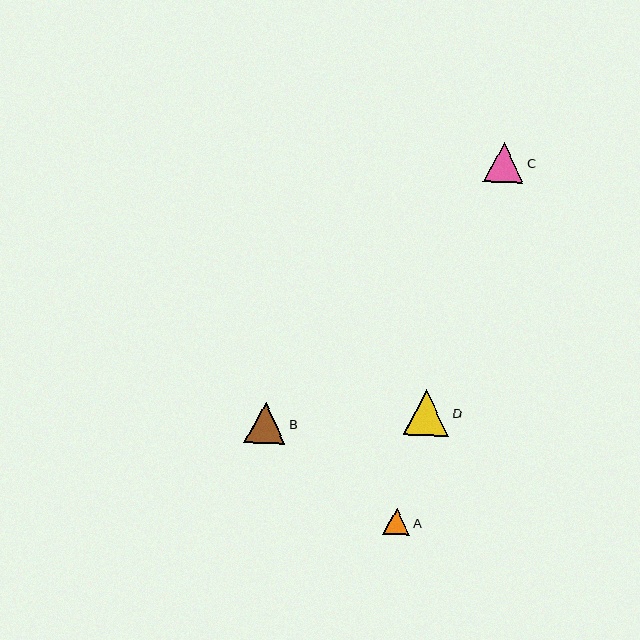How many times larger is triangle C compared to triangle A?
Triangle C is approximately 1.5 times the size of triangle A.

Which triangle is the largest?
Triangle D is the largest with a size of approximately 46 pixels.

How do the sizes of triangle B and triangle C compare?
Triangle B and triangle C are approximately the same size.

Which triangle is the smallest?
Triangle A is the smallest with a size of approximately 27 pixels.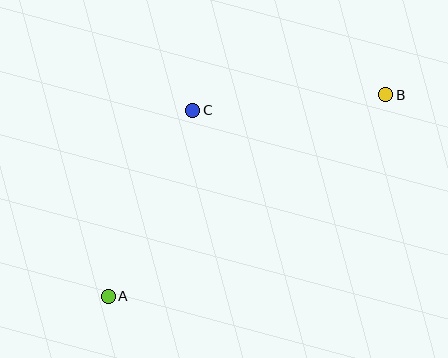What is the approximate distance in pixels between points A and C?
The distance between A and C is approximately 204 pixels.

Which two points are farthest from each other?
Points A and B are farthest from each other.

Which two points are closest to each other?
Points B and C are closest to each other.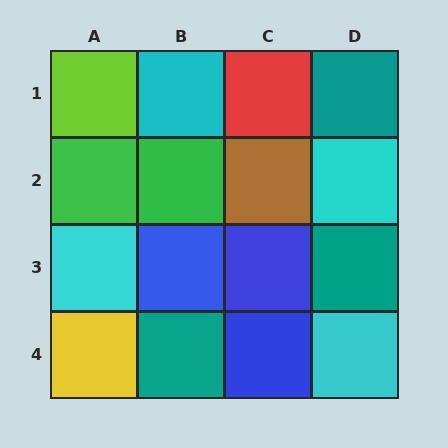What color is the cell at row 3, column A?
Cyan.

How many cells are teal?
3 cells are teal.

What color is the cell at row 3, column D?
Teal.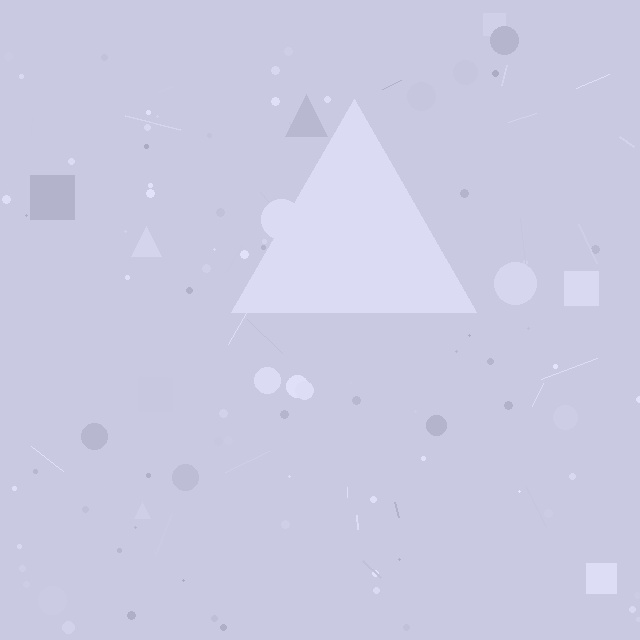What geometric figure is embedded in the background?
A triangle is embedded in the background.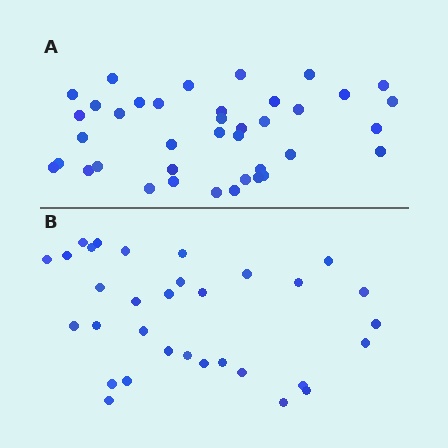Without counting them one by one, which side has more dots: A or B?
Region A (the top region) has more dots.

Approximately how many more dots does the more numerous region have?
Region A has roughly 8 or so more dots than region B.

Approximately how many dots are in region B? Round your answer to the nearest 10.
About 30 dots. (The exact count is 32, which rounds to 30.)